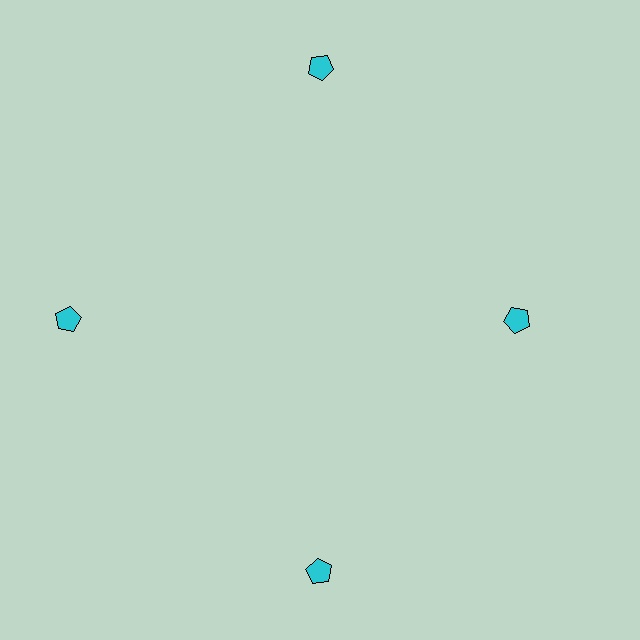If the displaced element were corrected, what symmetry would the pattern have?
It would have 4-fold rotational symmetry — the pattern would map onto itself every 90 degrees.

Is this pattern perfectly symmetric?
No. The 4 cyan pentagons are arranged in a ring, but one element near the 3 o'clock position is pulled inward toward the center, breaking the 4-fold rotational symmetry.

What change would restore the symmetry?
The symmetry would be restored by moving it outward, back onto the ring so that all 4 pentagons sit at equal angles and equal distance from the center.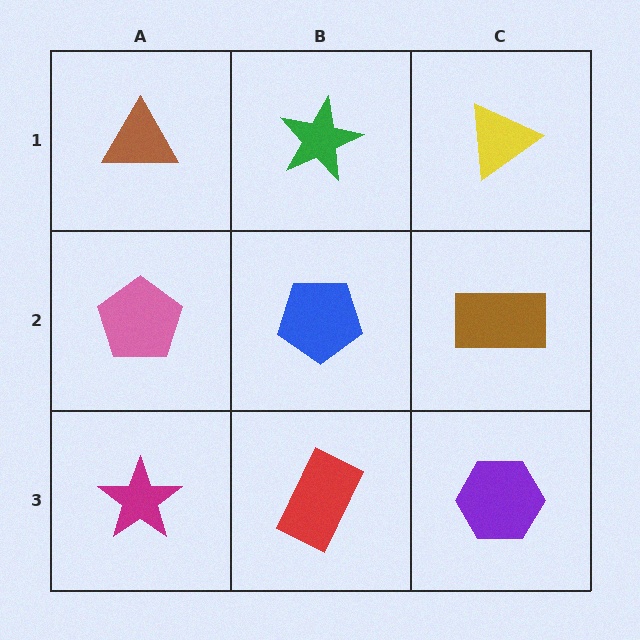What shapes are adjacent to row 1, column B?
A blue pentagon (row 2, column B), a brown triangle (row 1, column A), a yellow triangle (row 1, column C).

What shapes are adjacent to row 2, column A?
A brown triangle (row 1, column A), a magenta star (row 3, column A), a blue pentagon (row 2, column B).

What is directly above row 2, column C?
A yellow triangle.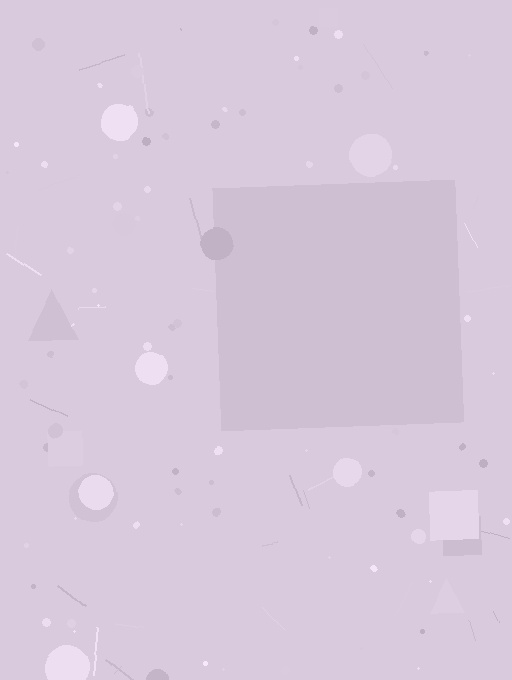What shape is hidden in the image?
A square is hidden in the image.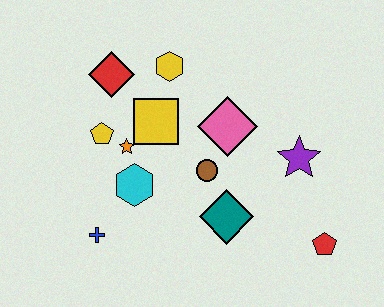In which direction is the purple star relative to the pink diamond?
The purple star is to the right of the pink diamond.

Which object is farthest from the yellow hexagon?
The red pentagon is farthest from the yellow hexagon.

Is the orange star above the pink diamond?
No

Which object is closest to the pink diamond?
The brown circle is closest to the pink diamond.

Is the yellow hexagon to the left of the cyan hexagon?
No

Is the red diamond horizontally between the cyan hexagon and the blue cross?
Yes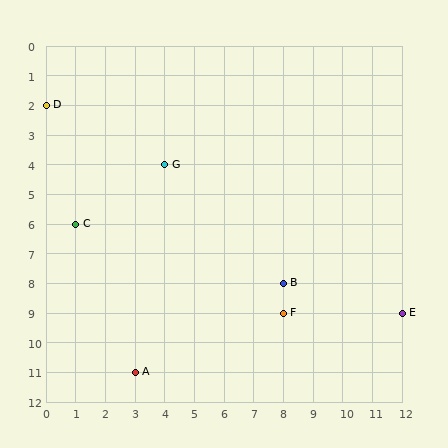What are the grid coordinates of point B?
Point B is at grid coordinates (8, 8).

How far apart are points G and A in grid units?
Points G and A are 1 column and 7 rows apart (about 7.1 grid units diagonally).